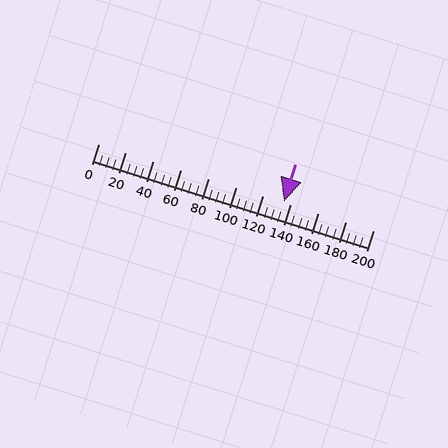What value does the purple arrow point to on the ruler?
The purple arrow points to approximately 135.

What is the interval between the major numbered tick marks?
The major tick marks are spaced 20 units apart.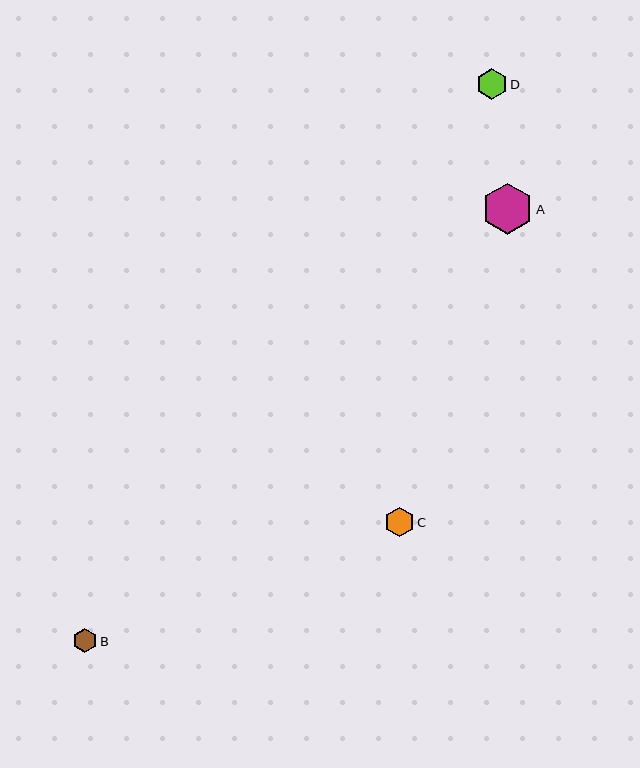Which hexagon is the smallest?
Hexagon B is the smallest with a size of approximately 24 pixels.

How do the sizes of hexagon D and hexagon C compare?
Hexagon D and hexagon C are approximately the same size.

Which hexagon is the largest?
Hexagon A is the largest with a size of approximately 51 pixels.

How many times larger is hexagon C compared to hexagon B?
Hexagon C is approximately 1.2 times the size of hexagon B.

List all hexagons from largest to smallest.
From largest to smallest: A, D, C, B.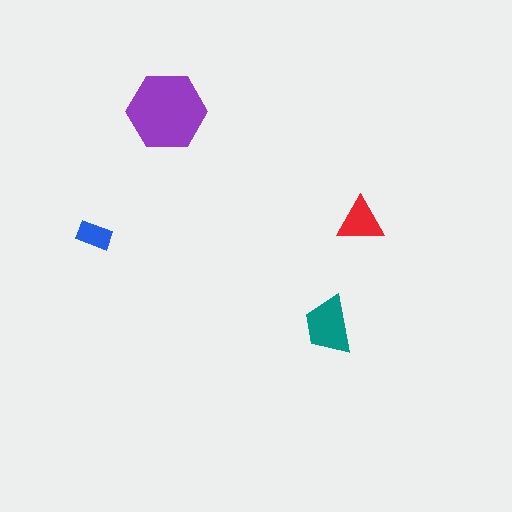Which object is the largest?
The purple hexagon.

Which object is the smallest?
The blue rectangle.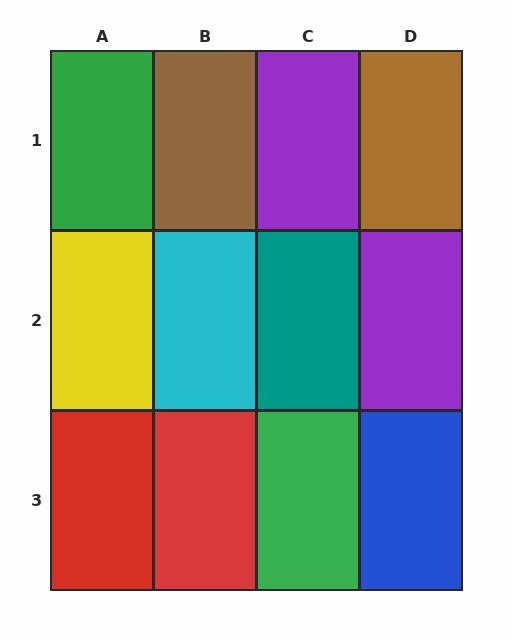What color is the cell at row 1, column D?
Brown.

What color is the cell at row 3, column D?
Blue.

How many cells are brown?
2 cells are brown.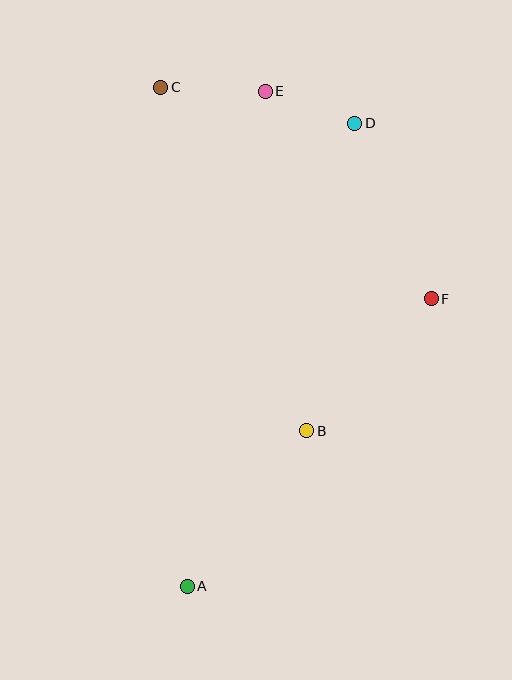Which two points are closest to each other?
Points D and E are closest to each other.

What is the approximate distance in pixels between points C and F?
The distance between C and F is approximately 343 pixels.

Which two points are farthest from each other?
Points A and E are farthest from each other.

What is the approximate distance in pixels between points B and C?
The distance between B and C is approximately 373 pixels.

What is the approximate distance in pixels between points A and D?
The distance between A and D is approximately 492 pixels.